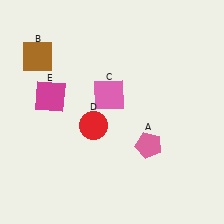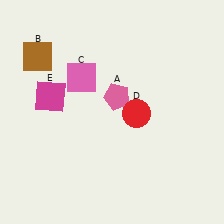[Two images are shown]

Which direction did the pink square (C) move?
The pink square (C) moved left.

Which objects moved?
The objects that moved are: the pink pentagon (A), the pink square (C), the red circle (D).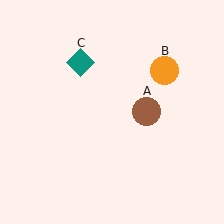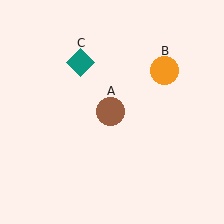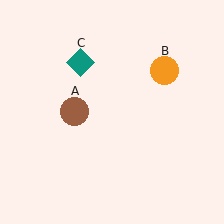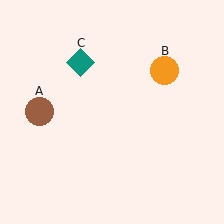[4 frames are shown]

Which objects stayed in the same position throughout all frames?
Orange circle (object B) and teal diamond (object C) remained stationary.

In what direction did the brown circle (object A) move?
The brown circle (object A) moved left.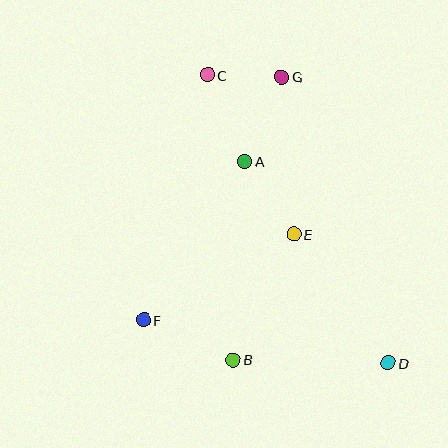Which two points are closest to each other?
Points C and G are closest to each other.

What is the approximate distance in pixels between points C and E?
The distance between C and E is approximately 181 pixels.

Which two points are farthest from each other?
Points C and D are farthest from each other.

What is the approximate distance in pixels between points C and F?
The distance between C and F is approximately 253 pixels.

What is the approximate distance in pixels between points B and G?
The distance between B and G is approximately 287 pixels.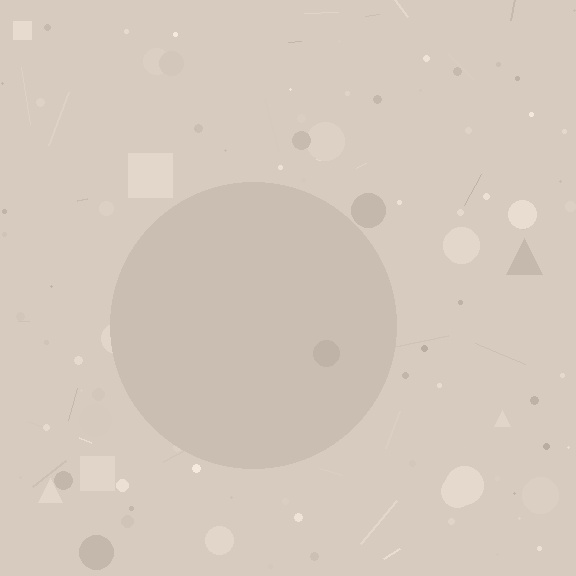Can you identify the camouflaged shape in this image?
The camouflaged shape is a circle.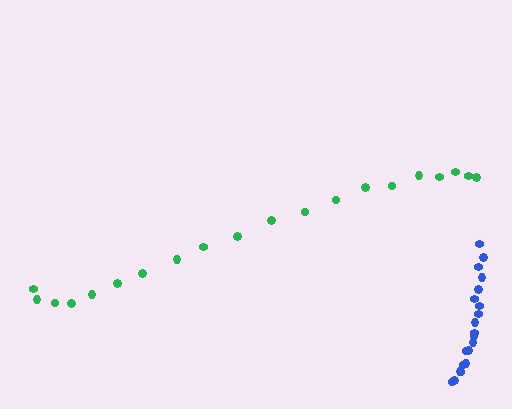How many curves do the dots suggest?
There are 2 distinct paths.